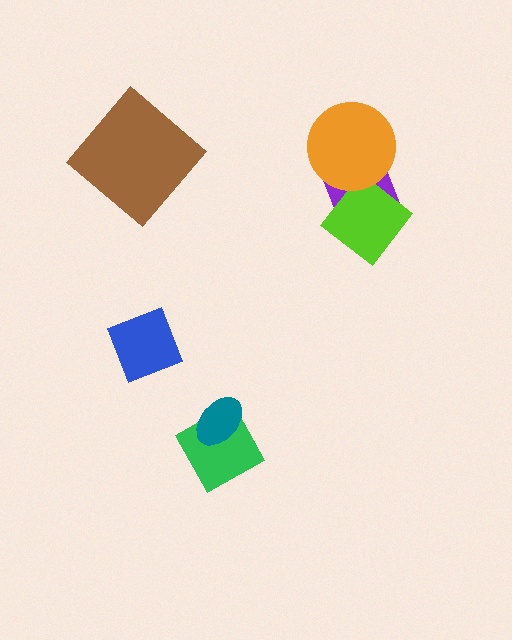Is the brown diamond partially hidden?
No, no other shape covers it.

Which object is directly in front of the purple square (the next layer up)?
The lime diamond is directly in front of the purple square.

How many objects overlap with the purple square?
2 objects overlap with the purple square.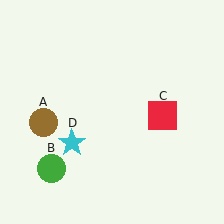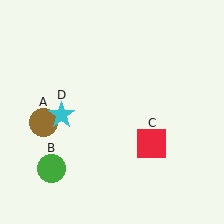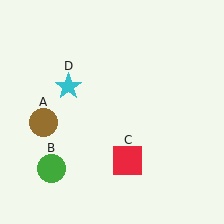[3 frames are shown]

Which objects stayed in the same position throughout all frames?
Brown circle (object A) and green circle (object B) remained stationary.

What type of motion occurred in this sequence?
The red square (object C), cyan star (object D) rotated clockwise around the center of the scene.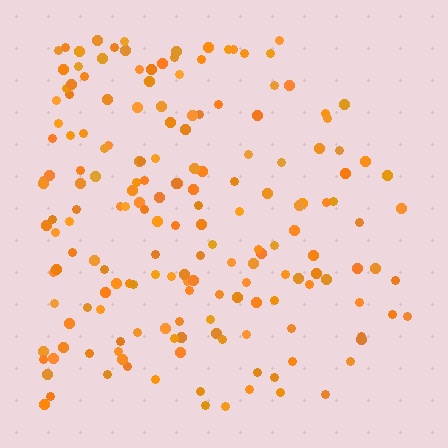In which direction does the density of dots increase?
From right to left, with the left side densest.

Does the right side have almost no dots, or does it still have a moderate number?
Still a moderate number, just noticeably fewer than the left.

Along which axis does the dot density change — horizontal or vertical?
Horizontal.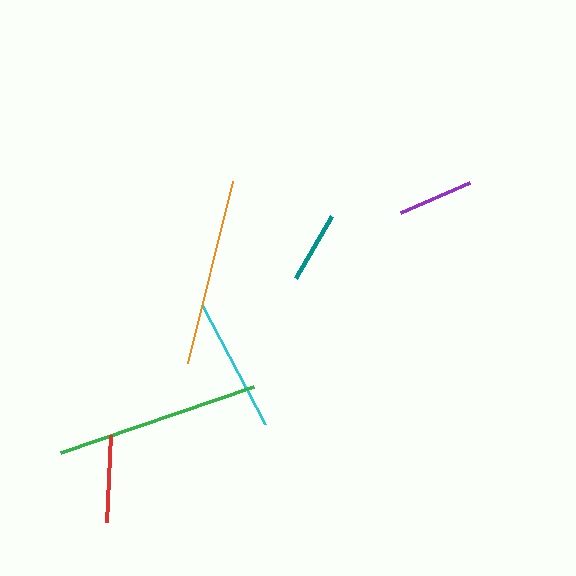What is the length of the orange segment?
The orange segment is approximately 188 pixels long.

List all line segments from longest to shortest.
From longest to shortest: green, orange, cyan, red, purple, teal.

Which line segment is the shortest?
The teal line is the shortest at approximately 72 pixels.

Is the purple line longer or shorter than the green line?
The green line is longer than the purple line.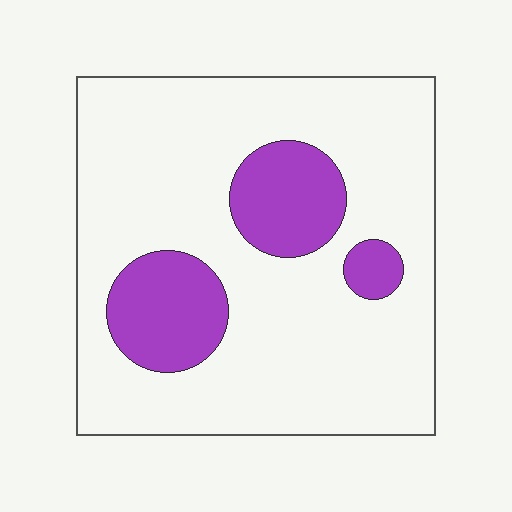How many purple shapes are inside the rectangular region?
3.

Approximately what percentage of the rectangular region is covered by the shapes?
Approximately 20%.